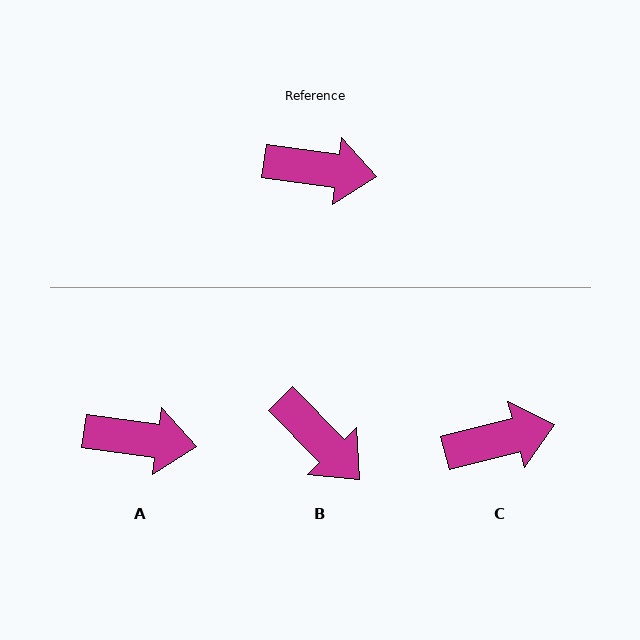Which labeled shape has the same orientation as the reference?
A.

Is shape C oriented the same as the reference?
No, it is off by about 22 degrees.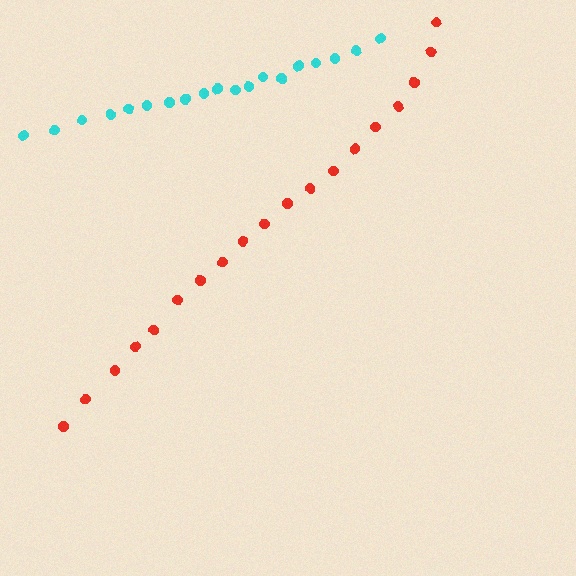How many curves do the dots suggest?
There are 2 distinct paths.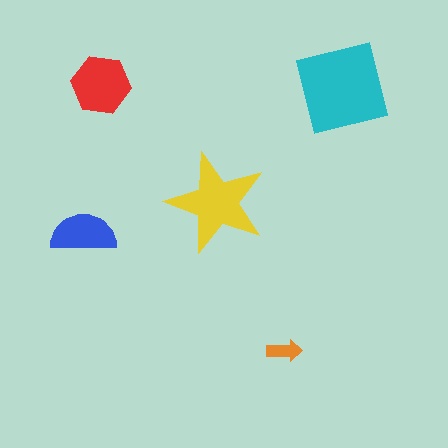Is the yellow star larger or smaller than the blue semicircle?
Larger.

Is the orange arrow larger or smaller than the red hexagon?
Smaller.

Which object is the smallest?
The orange arrow.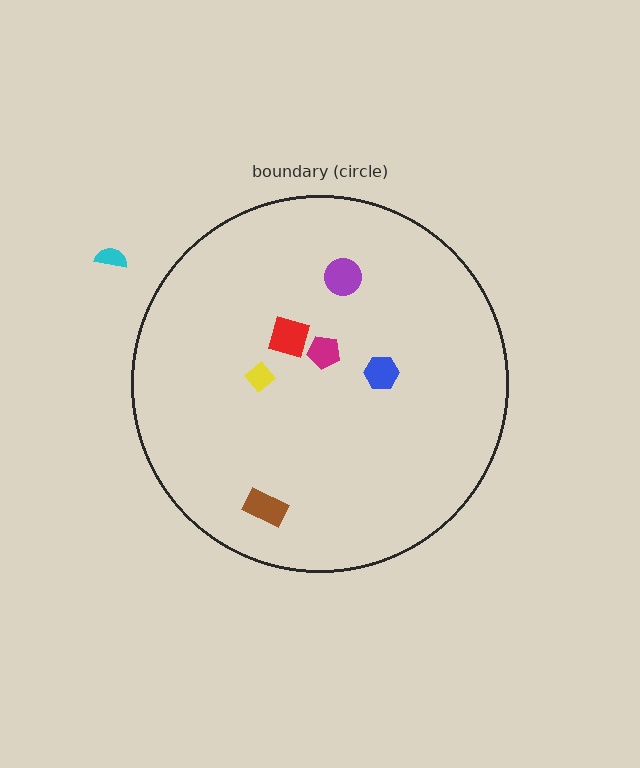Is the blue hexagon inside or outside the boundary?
Inside.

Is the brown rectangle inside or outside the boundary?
Inside.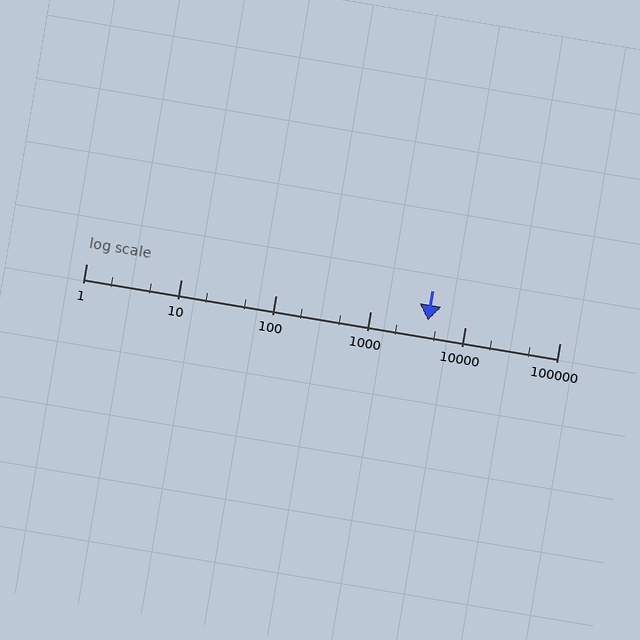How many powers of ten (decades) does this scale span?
The scale spans 5 decades, from 1 to 100000.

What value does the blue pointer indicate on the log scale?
The pointer indicates approximately 4100.